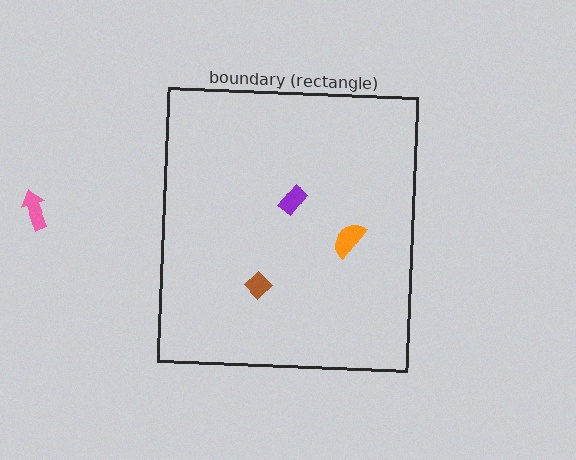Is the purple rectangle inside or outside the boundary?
Inside.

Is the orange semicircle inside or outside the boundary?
Inside.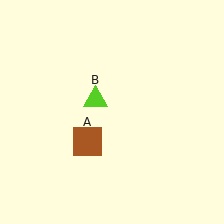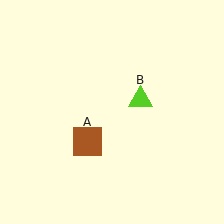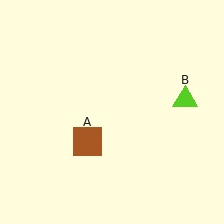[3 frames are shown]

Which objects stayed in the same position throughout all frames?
Brown square (object A) remained stationary.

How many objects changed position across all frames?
1 object changed position: lime triangle (object B).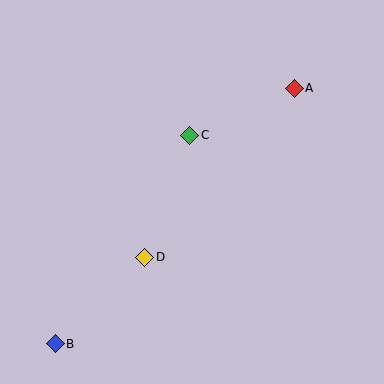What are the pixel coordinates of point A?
Point A is at (294, 88).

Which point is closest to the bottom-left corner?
Point B is closest to the bottom-left corner.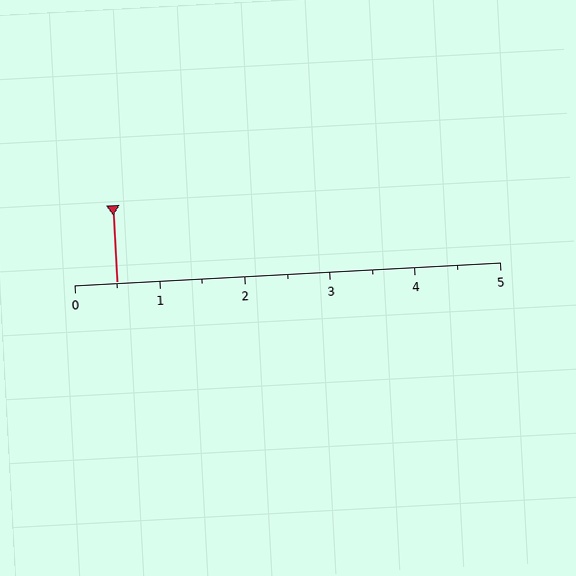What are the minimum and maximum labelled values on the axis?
The axis runs from 0 to 5.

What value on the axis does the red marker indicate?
The marker indicates approximately 0.5.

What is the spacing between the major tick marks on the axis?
The major ticks are spaced 1 apart.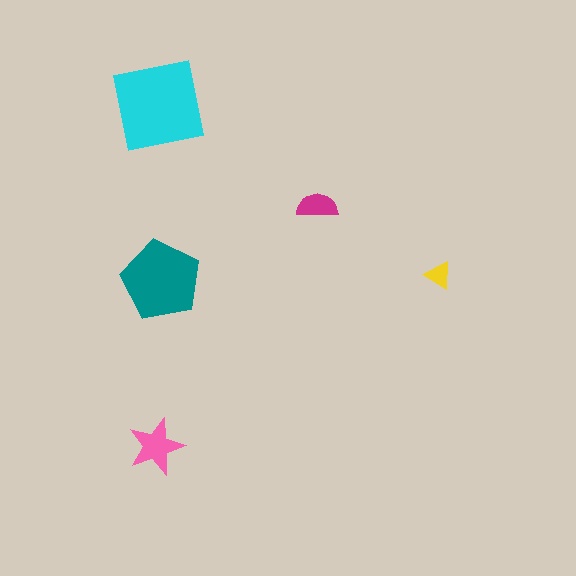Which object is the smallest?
The yellow triangle.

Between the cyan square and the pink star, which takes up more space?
The cyan square.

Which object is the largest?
The cyan square.